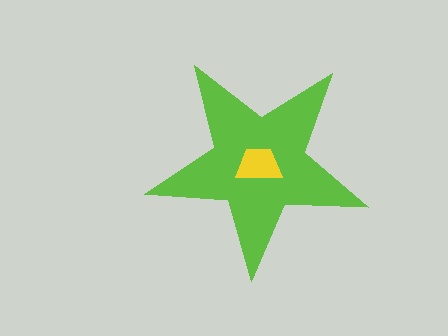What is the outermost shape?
The lime star.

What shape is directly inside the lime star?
The yellow trapezoid.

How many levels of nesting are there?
2.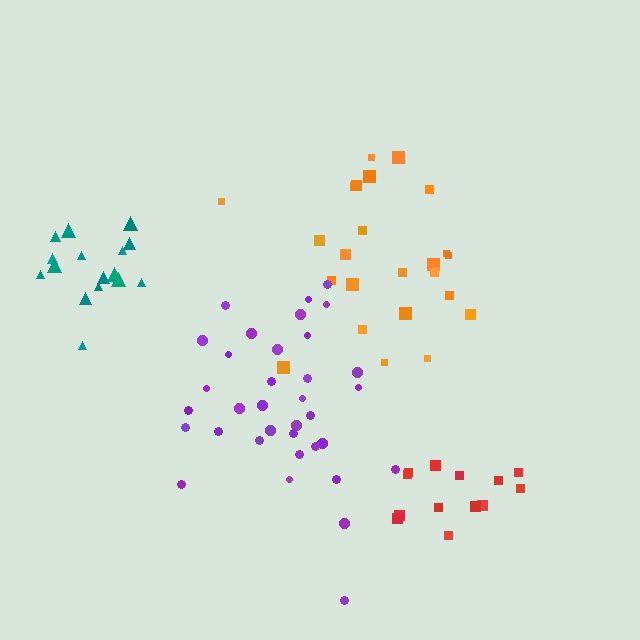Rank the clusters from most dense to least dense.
teal, purple, red, orange.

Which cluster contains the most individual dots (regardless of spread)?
Purple (35).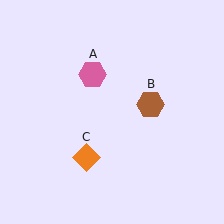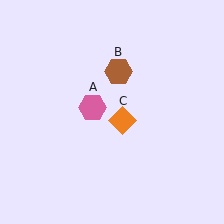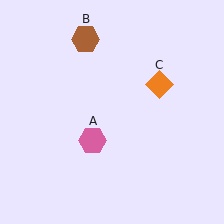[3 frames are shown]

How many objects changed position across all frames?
3 objects changed position: pink hexagon (object A), brown hexagon (object B), orange diamond (object C).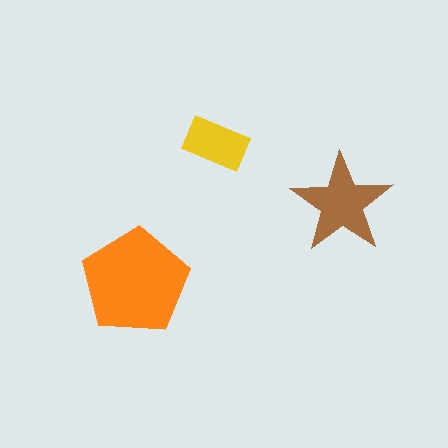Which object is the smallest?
The yellow rectangle.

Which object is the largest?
The orange pentagon.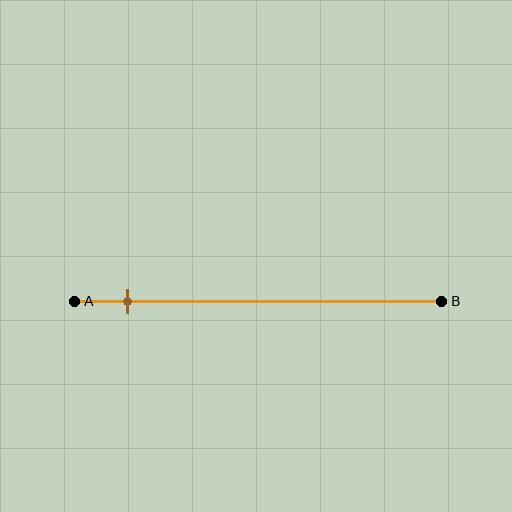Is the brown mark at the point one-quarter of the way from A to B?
No, the mark is at about 15% from A, not at the 25% one-quarter point.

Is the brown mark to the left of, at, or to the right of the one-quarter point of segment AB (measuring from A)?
The brown mark is to the left of the one-quarter point of segment AB.